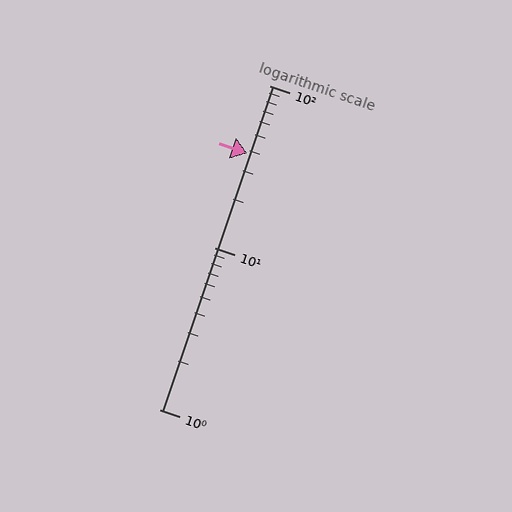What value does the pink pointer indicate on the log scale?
The pointer indicates approximately 38.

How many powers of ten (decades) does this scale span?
The scale spans 2 decades, from 1 to 100.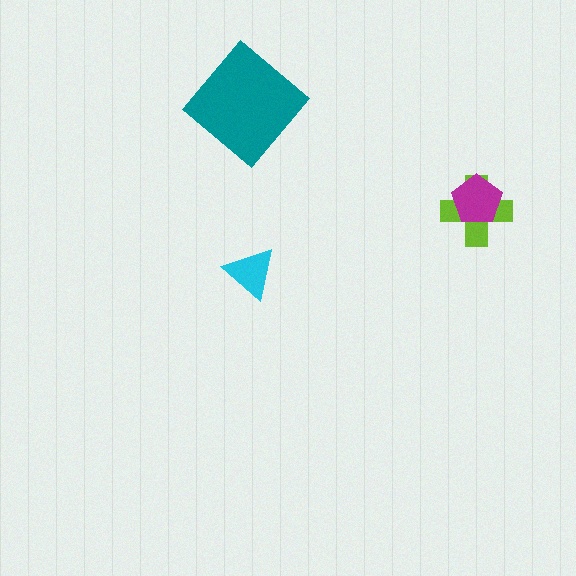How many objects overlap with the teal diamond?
0 objects overlap with the teal diamond.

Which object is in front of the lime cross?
The magenta pentagon is in front of the lime cross.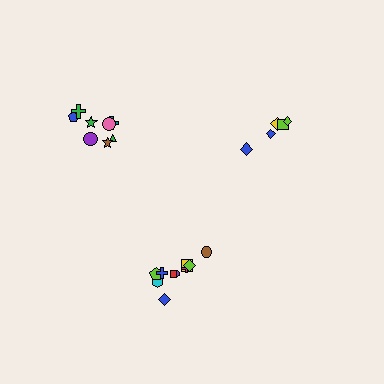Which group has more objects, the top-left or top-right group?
The top-left group.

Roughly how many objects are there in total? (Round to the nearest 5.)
Roughly 25 objects in total.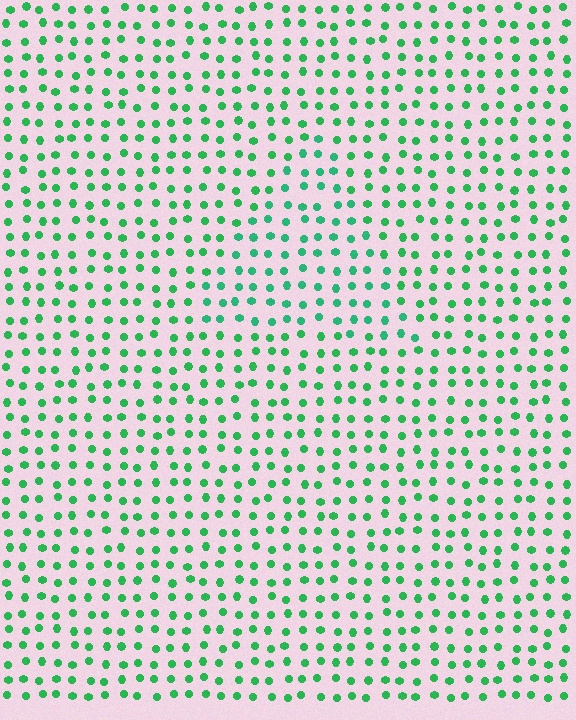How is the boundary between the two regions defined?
The boundary is defined purely by a slight shift in hue (about 16 degrees). Spacing, size, and orientation are identical on both sides.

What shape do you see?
I see a triangle.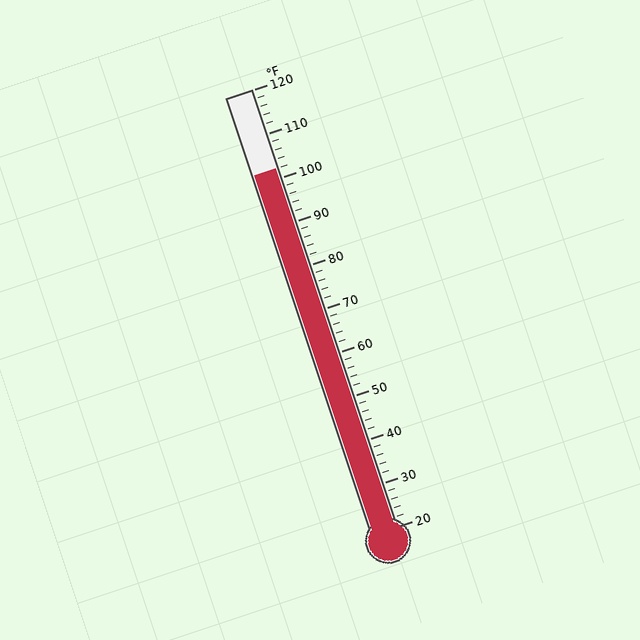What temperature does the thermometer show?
The thermometer shows approximately 102°F.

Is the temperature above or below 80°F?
The temperature is above 80°F.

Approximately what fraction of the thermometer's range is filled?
The thermometer is filled to approximately 80% of its range.